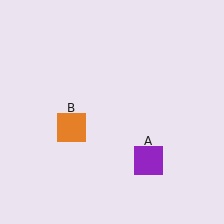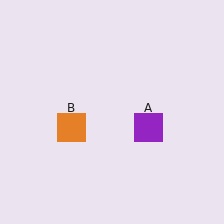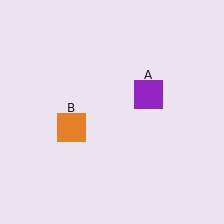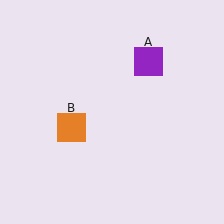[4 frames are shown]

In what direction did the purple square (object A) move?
The purple square (object A) moved up.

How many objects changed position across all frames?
1 object changed position: purple square (object A).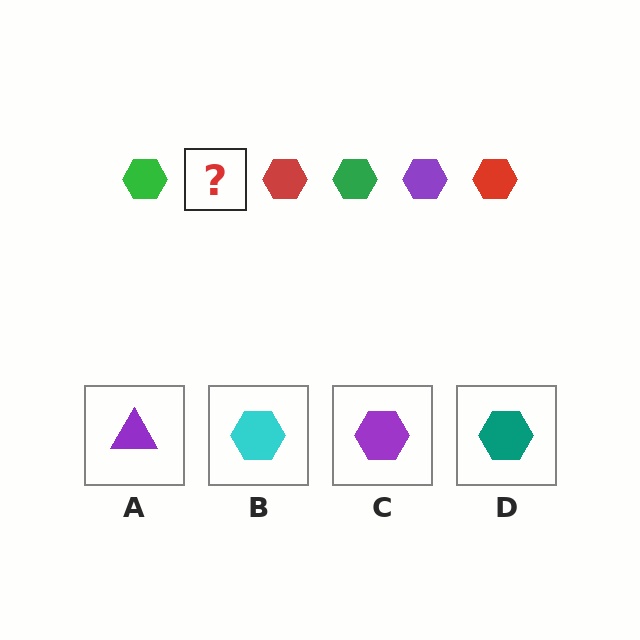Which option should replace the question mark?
Option C.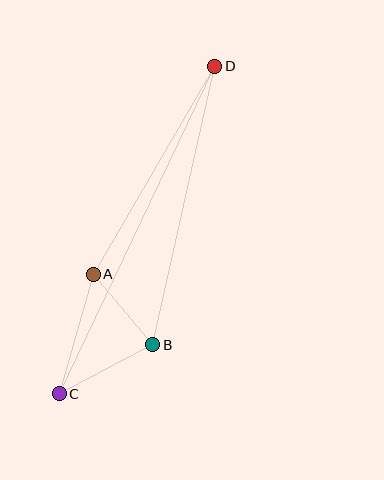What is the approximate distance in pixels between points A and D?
The distance between A and D is approximately 241 pixels.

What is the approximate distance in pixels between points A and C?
The distance between A and C is approximately 124 pixels.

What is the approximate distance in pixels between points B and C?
The distance between B and C is approximately 106 pixels.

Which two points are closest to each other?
Points A and B are closest to each other.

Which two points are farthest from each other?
Points C and D are farthest from each other.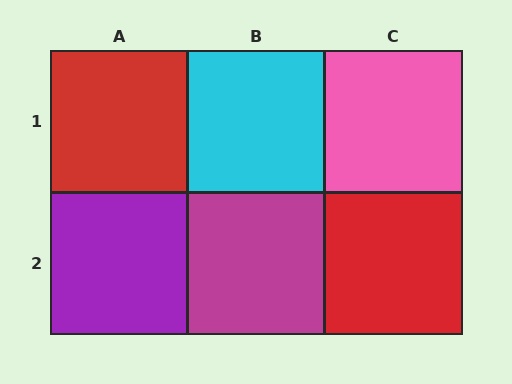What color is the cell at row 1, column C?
Pink.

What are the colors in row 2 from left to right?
Purple, magenta, red.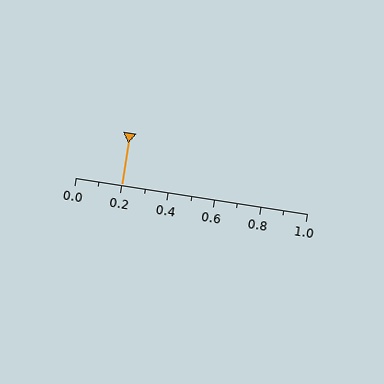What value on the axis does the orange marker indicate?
The marker indicates approximately 0.2.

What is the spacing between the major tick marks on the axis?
The major ticks are spaced 0.2 apart.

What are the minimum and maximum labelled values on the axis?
The axis runs from 0.0 to 1.0.